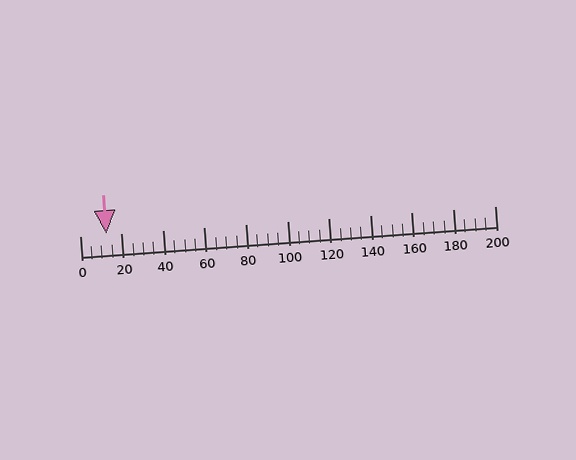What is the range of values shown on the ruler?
The ruler shows values from 0 to 200.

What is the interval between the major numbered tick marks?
The major tick marks are spaced 20 units apart.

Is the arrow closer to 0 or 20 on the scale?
The arrow is closer to 20.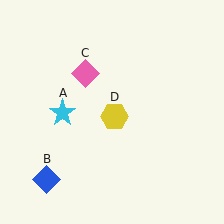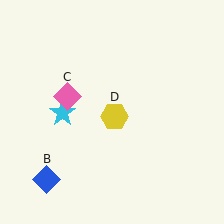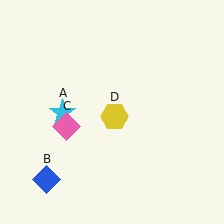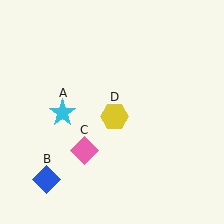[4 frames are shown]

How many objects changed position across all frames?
1 object changed position: pink diamond (object C).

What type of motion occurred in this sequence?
The pink diamond (object C) rotated counterclockwise around the center of the scene.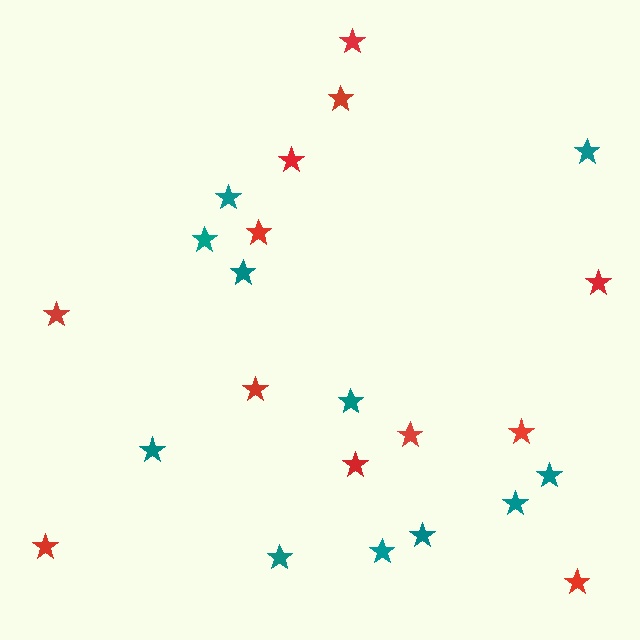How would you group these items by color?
There are 2 groups: one group of teal stars (11) and one group of red stars (12).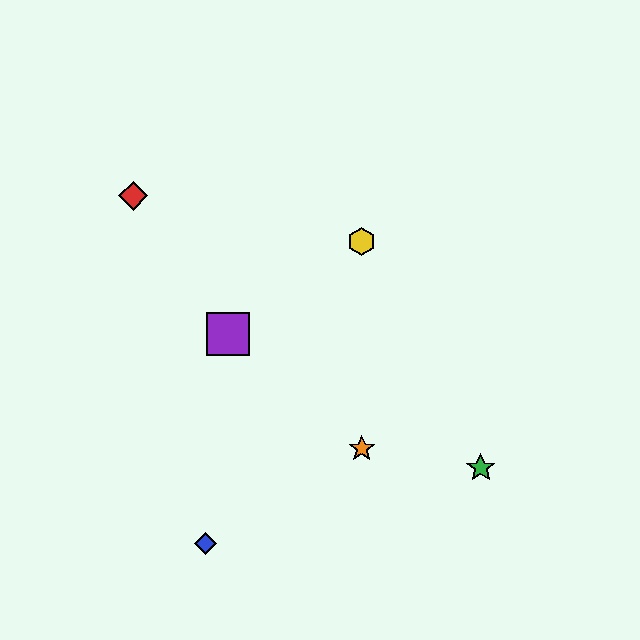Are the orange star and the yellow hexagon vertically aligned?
Yes, both are at x≈362.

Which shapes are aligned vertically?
The yellow hexagon, the orange star are aligned vertically.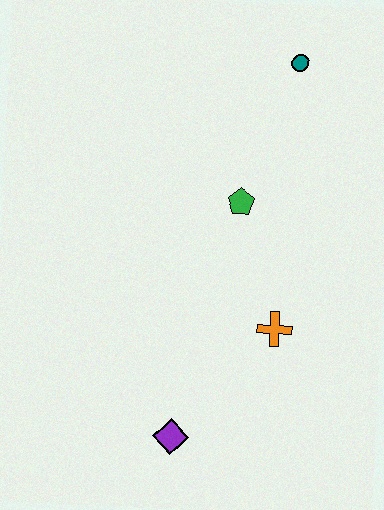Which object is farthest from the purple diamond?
The teal circle is farthest from the purple diamond.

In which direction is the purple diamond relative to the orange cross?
The purple diamond is below the orange cross.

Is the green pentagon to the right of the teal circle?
No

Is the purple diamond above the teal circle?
No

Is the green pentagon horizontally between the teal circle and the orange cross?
No